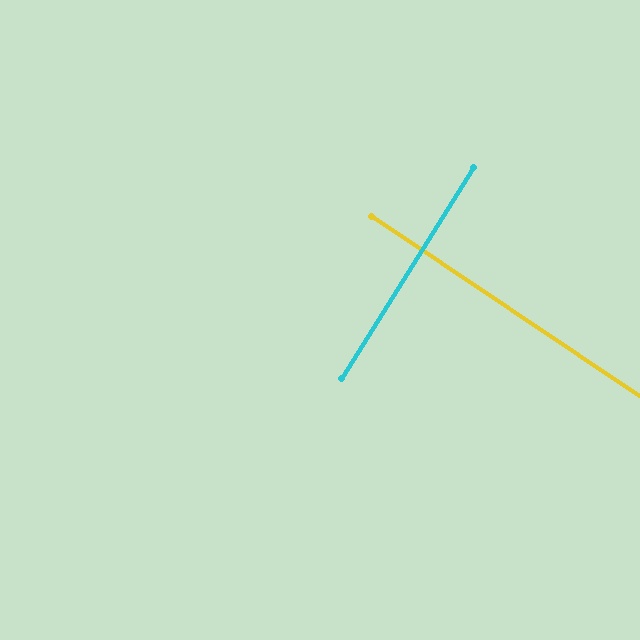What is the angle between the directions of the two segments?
Approximately 88 degrees.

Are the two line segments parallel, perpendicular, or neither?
Perpendicular — they meet at approximately 88°.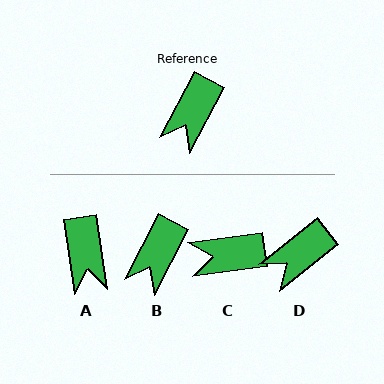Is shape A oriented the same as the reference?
No, it is off by about 36 degrees.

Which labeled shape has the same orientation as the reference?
B.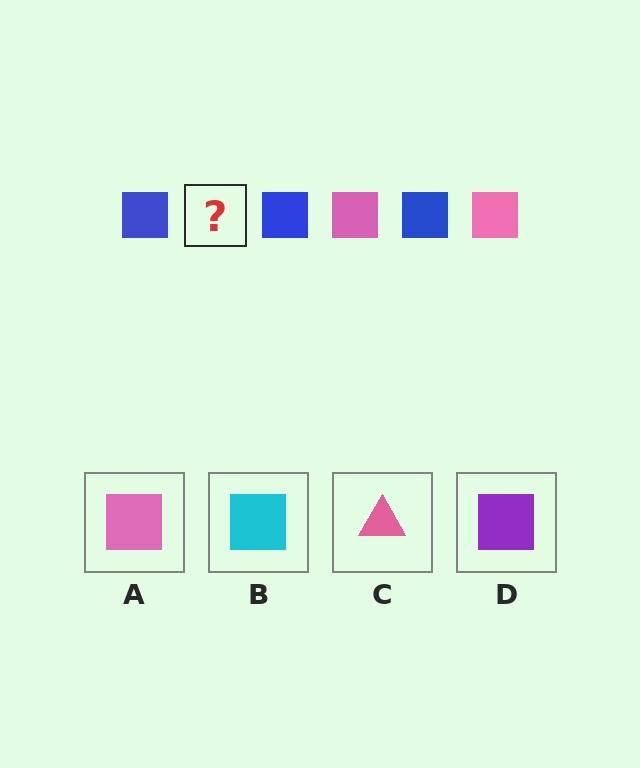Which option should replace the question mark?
Option A.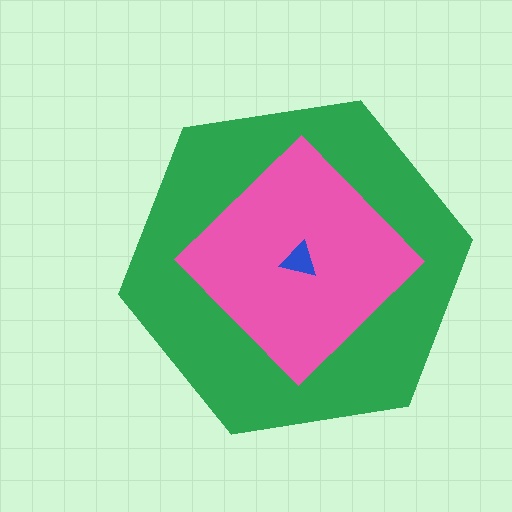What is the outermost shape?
The green hexagon.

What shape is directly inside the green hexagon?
The pink diamond.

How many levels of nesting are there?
3.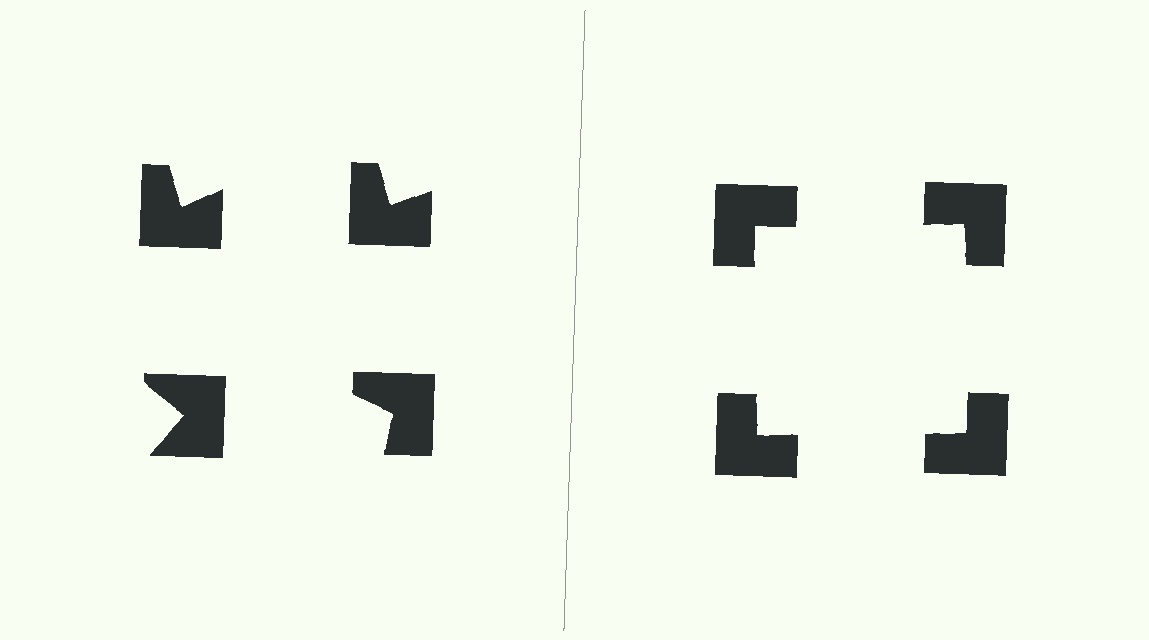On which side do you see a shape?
An illusory square appears on the right side. On the left side the wedge cuts are rotated, so no coherent shape forms.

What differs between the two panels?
The notched squares are positioned identically on both sides; only the wedge orientations differ. On the right they align to a square; on the left they are misaligned.